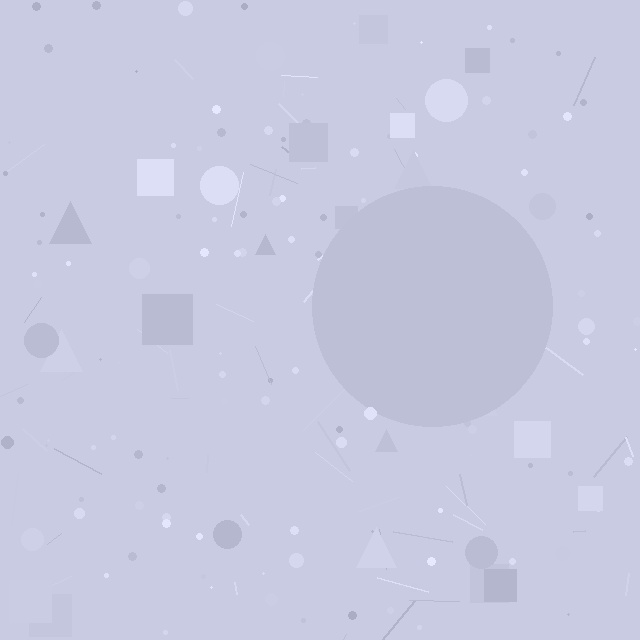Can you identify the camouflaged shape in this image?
The camouflaged shape is a circle.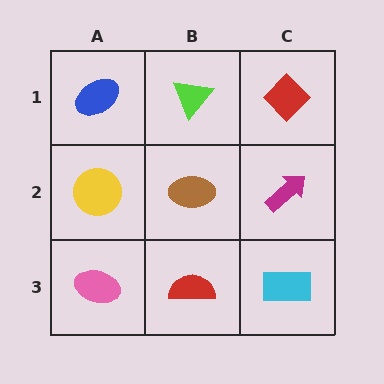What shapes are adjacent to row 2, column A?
A blue ellipse (row 1, column A), a pink ellipse (row 3, column A), a brown ellipse (row 2, column B).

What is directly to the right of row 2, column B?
A magenta arrow.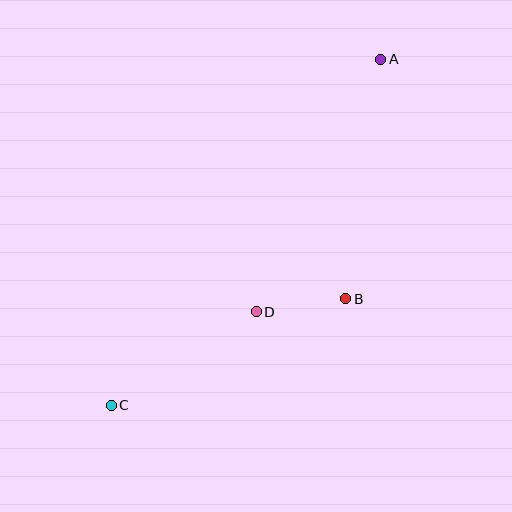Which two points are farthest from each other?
Points A and C are farthest from each other.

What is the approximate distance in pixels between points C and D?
The distance between C and D is approximately 172 pixels.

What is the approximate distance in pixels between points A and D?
The distance between A and D is approximately 282 pixels.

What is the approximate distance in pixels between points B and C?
The distance between B and C is approximately 258 pixels.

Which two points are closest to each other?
Points B and D are closest to each other.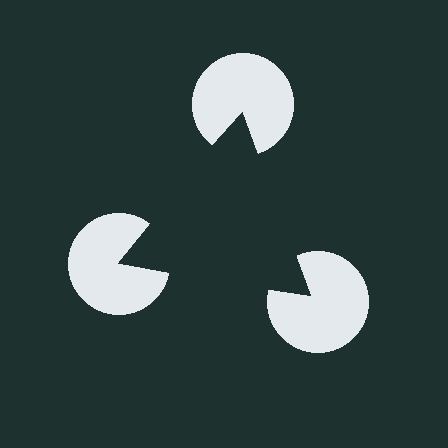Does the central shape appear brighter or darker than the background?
It typically appears slightly darker than the background, even though no actual brightness change is drawn.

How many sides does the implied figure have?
3 sides.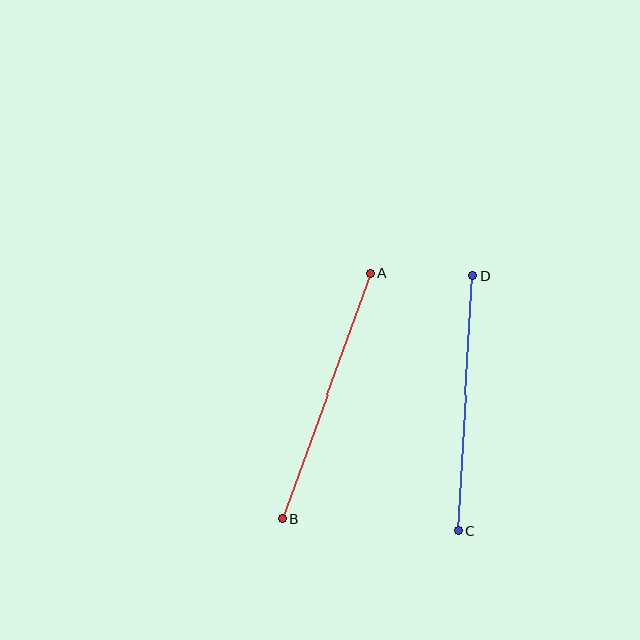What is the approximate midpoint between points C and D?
The midpoint is at approximately (466, 403) pixels.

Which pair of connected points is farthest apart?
Points A and B are farthest apart.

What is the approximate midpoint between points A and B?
The midpoint is at approximately (326, 396) pixels.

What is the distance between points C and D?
The distance is approximately 255 pixels.